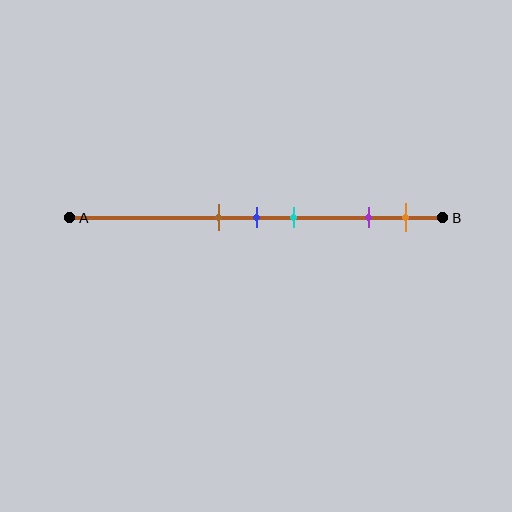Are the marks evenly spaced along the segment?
No, the marks are not evenly spaced.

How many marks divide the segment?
There are 5 marks dividing the segment.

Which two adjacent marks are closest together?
The brown and blue marks are the closest adjacent pair.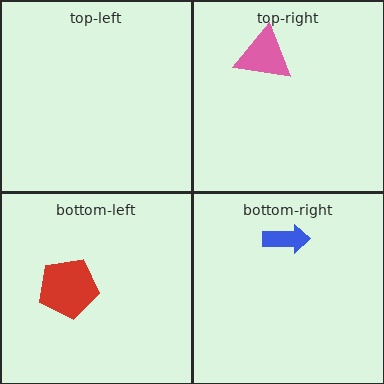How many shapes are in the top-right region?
1.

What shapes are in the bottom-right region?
The blue arrow.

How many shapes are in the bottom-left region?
1.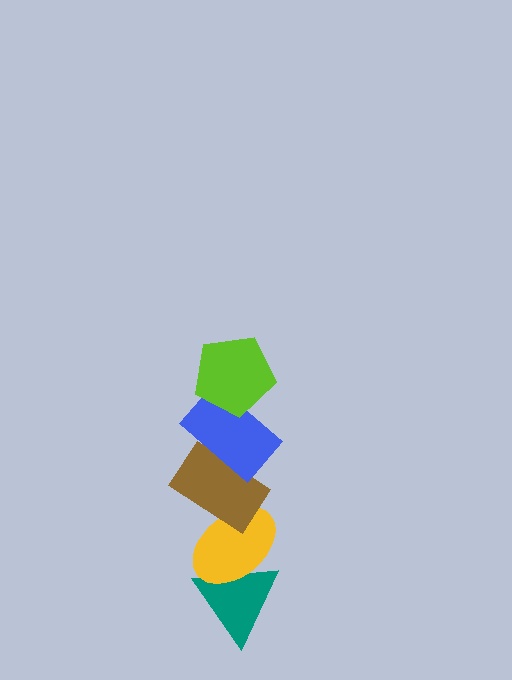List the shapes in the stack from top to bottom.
From top to bottom: the lime pentagon, the blue rectangle, the brown rectangle, the yellow ellipse, the teal triangle.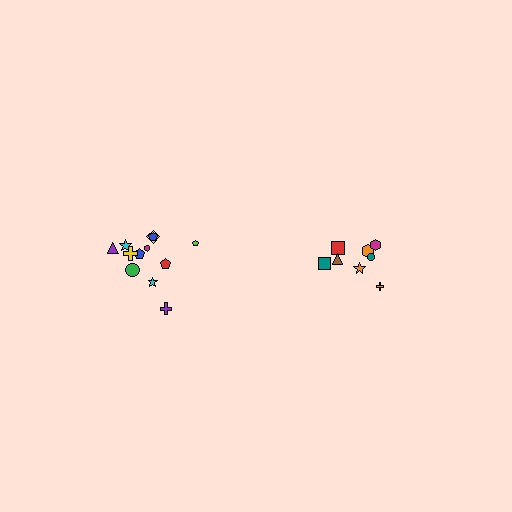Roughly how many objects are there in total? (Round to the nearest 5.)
Roughly 20 objects in total.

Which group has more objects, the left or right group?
The left group.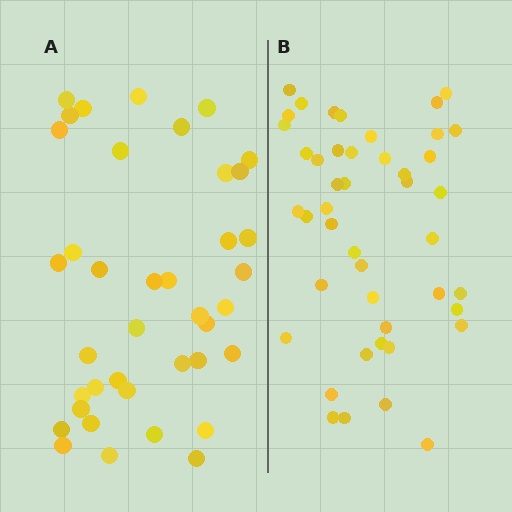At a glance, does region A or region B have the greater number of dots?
Region B (the right region) has more dots.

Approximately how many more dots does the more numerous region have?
Region B has about 6 more dots than region A.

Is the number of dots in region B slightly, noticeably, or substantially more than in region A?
Region B has only slightly more — the two regions are fairly close. The ratio is roughly 1.2 to 1.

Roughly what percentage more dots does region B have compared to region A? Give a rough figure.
About 15% more.